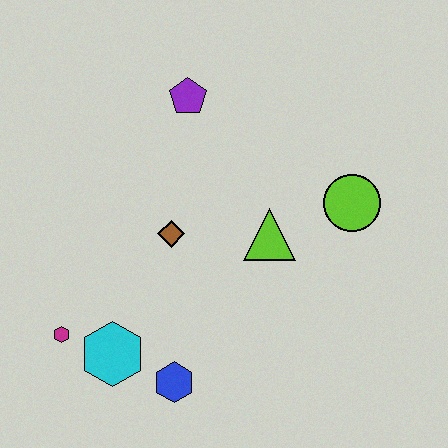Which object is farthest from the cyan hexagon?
The lime circle is farthest from the cyan hexagon.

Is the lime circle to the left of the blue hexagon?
No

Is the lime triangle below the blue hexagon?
No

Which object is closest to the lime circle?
The lime triangle is closest to the lime circle.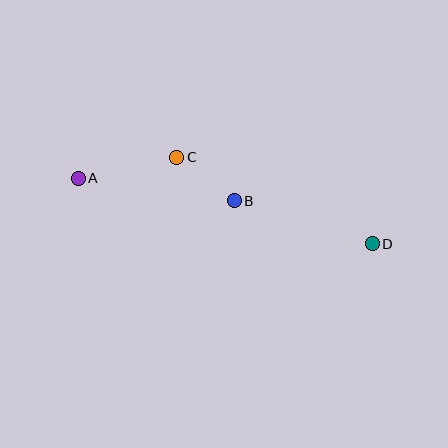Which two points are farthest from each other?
Points A and D are farthest from each other.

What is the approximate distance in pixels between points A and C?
The distance between A and C is approximately 101 pixels.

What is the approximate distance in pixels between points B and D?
The distance between B and D is approximately 145 pixels.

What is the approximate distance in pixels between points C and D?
The distance between C and D is approximately 214 pixels.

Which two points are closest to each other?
Points B and C are closest to each other.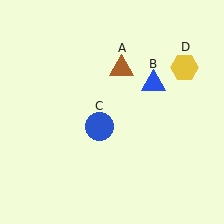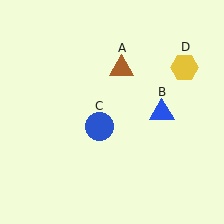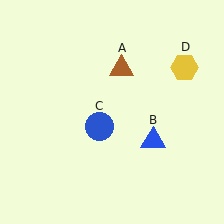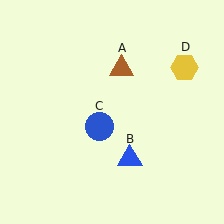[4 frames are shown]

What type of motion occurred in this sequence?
The blue triangle (object B) rotated clockwise around the center of the scene.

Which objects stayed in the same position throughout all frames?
Brown triangle (object A) and blue circle (object C) and yellow hexagon (object D) remained stationary.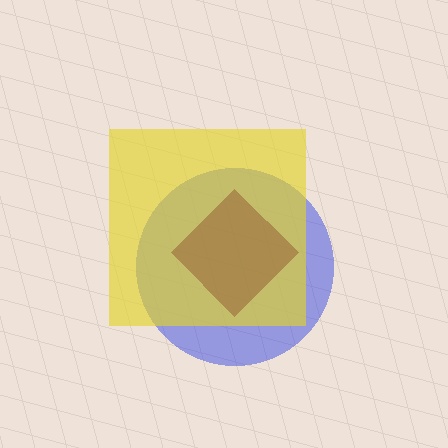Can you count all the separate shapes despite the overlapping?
Yes, there are 3 separate shapes.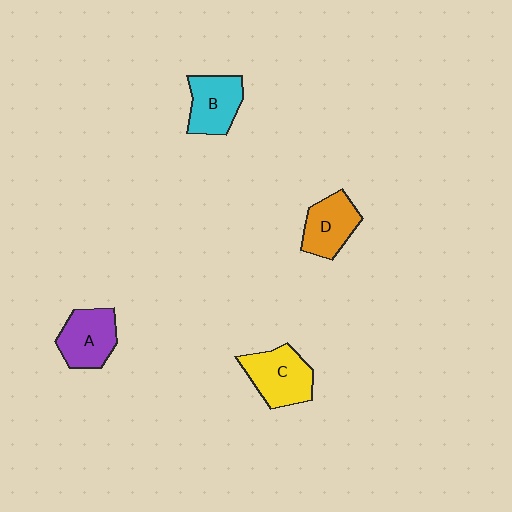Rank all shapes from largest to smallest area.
From largest to smallest: C (yellow), A (purple), B (cyan), D (orange).